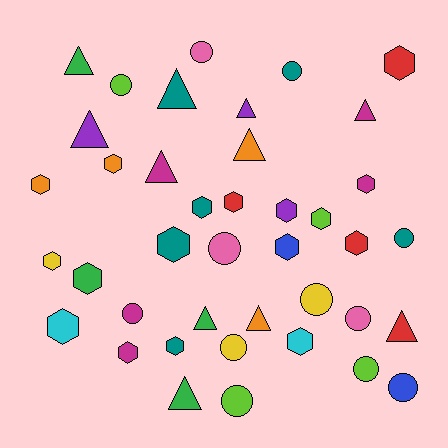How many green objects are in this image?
There are 4 green objects.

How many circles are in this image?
There are 12 circles.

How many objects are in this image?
There are 40 objects.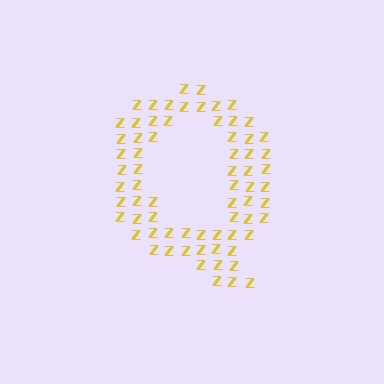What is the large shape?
The large shape is the letter Q.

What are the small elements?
The small elements are letter Z's.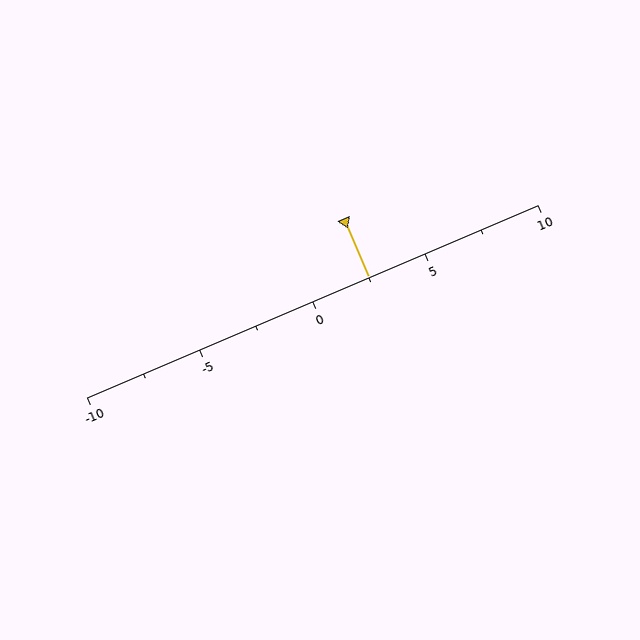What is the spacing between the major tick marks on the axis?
The major ticks are spaced 5 apart.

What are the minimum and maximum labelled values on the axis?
The axis runs from -10 to 10.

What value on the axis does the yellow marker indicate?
The marker indicates approximately 2.5.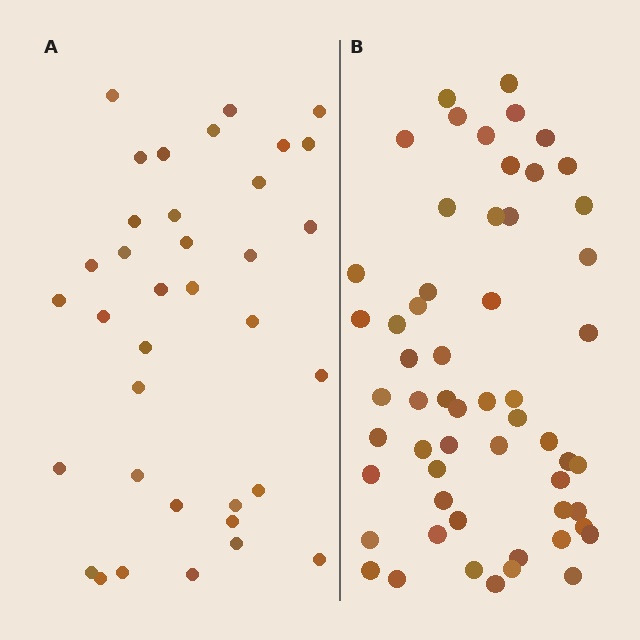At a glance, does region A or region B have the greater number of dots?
Region B (the right region) has more dots.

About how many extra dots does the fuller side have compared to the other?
Region B has approximately 20 more dots than region A.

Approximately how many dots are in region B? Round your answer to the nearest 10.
About 60 dots. (The exact count is 57, which rounds to 60.)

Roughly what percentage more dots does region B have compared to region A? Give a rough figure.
About 60% more.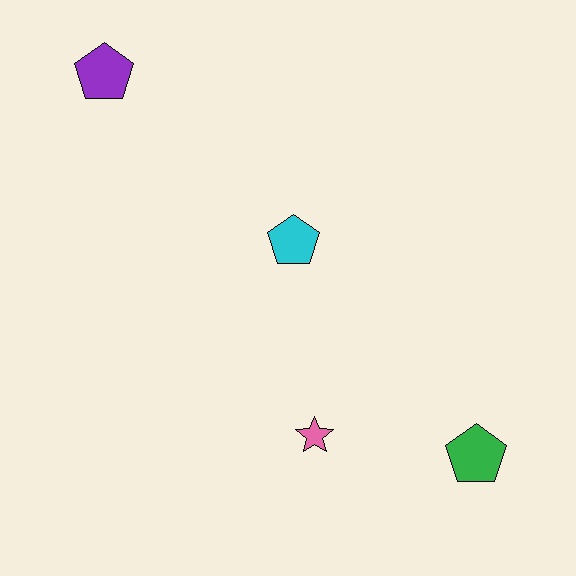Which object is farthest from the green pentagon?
The purple pentagon is farthest from the green pentagon.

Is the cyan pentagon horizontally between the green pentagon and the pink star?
No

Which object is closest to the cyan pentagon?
The pink star is closest to the cyan pentagon.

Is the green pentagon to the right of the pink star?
Yes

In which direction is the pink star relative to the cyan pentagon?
The pink star is below the cyan pentagon.